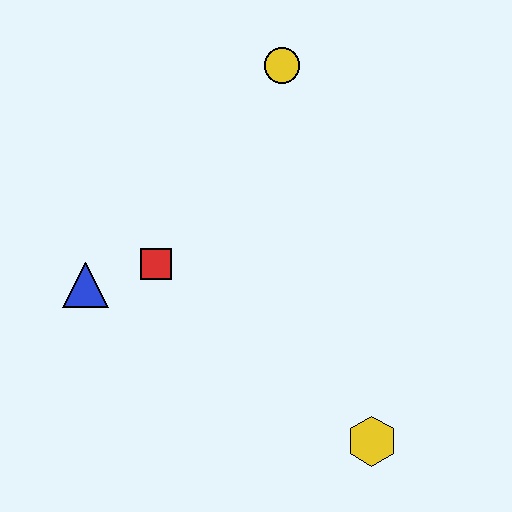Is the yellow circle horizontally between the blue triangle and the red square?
No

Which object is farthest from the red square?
The yellow hexagon is farthest from the red square.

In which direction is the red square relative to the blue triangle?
The red square is to the right of the blue triangle.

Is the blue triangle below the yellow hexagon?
No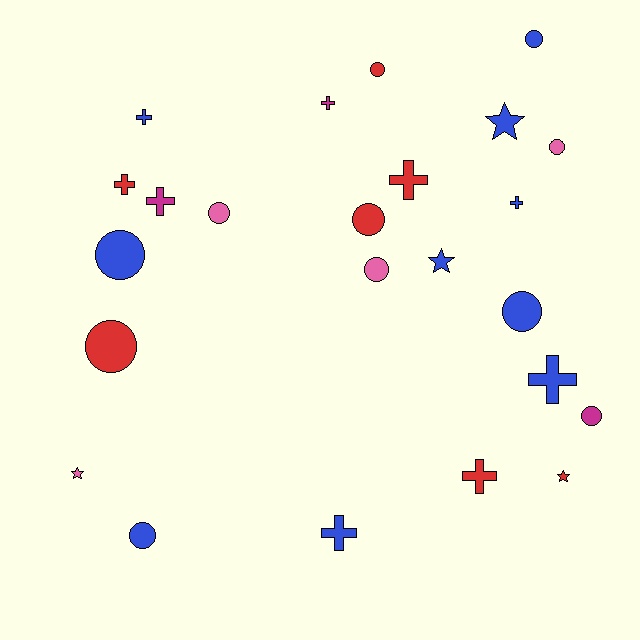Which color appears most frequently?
Blue, with 10 objects.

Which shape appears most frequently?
Circle, with 11 objects.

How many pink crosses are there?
There are no pink crosses.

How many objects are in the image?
There are 24 objects.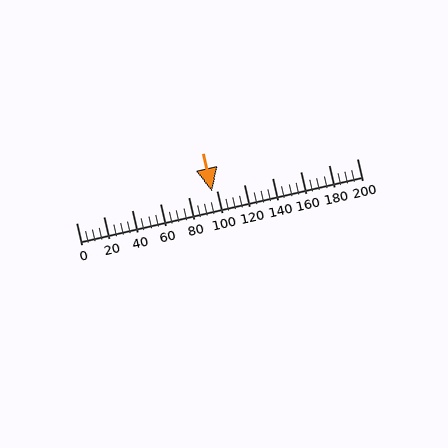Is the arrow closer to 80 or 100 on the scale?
The arrow is closer to 100.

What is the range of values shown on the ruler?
The ruler shows values from 0 to 200.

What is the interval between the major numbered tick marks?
The major tick marks are spaced 20 units apart.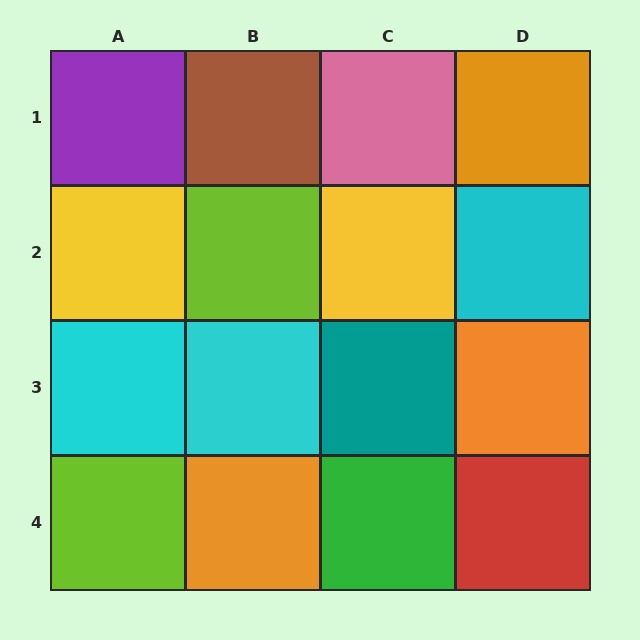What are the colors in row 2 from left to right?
Yellow, lime, yellow, cyan.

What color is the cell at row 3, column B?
Cyan.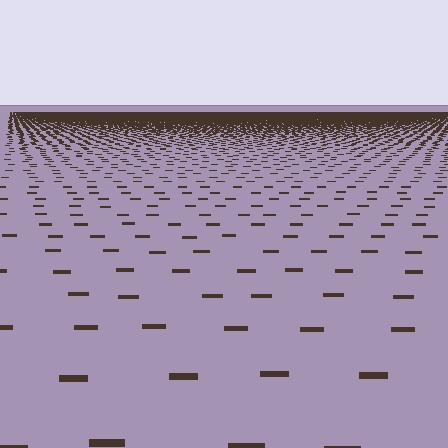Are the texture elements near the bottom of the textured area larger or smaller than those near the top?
Larger. Near the bottom, elements are closer to the viewer and appear at a bigger on-screen size.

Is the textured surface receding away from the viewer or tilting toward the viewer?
The surface is receding away from the viewer. Texture elements get smaller and denser toward the top.